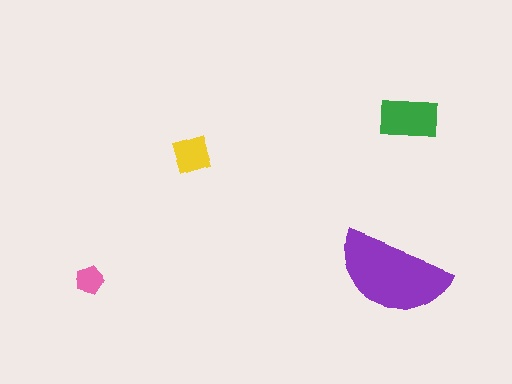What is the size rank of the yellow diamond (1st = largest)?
3rd.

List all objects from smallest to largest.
The pink pentagon, the yellow diamond, the green rectangle, the purple semicircle.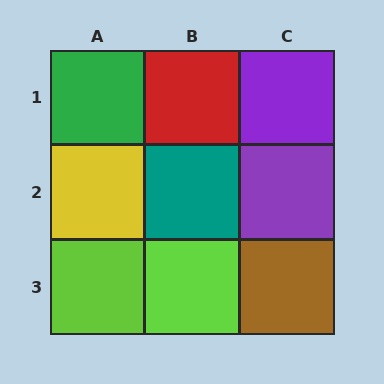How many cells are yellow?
1 cell is yellow.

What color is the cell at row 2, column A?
Yellow.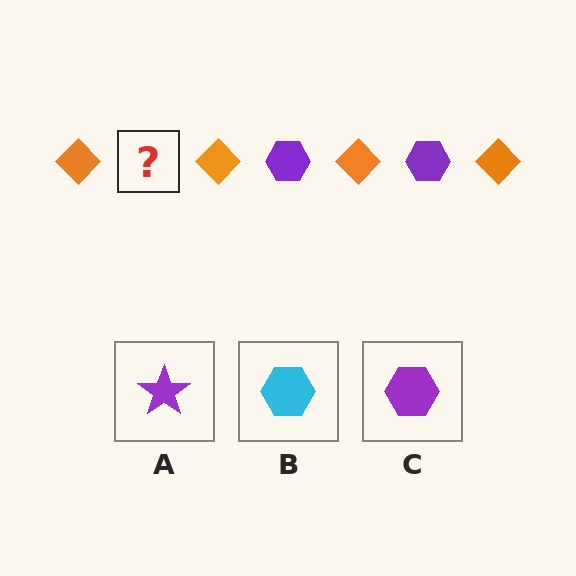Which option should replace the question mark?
Option C.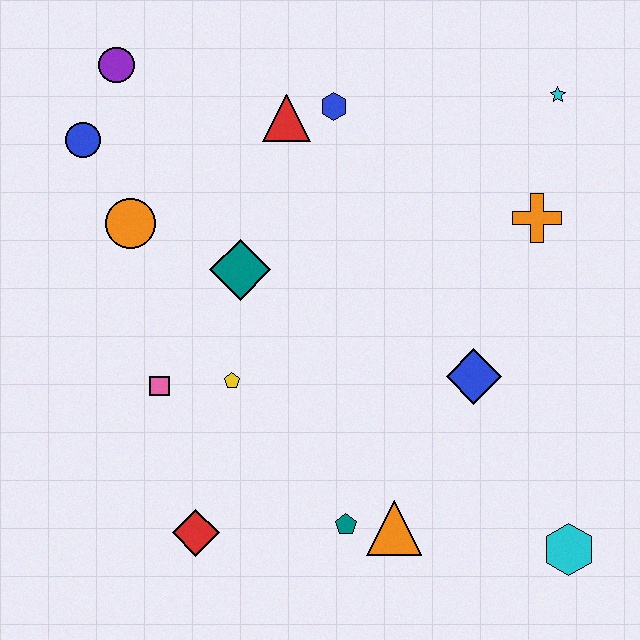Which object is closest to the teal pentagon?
The orange triangle is closest to the teal pentagon.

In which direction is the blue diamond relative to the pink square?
The blue diamond is to the right of the pink square.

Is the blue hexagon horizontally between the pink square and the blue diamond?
Yes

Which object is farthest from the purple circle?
The cyan hexagon is farthest from the purple circle.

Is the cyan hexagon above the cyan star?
No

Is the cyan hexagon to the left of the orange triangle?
No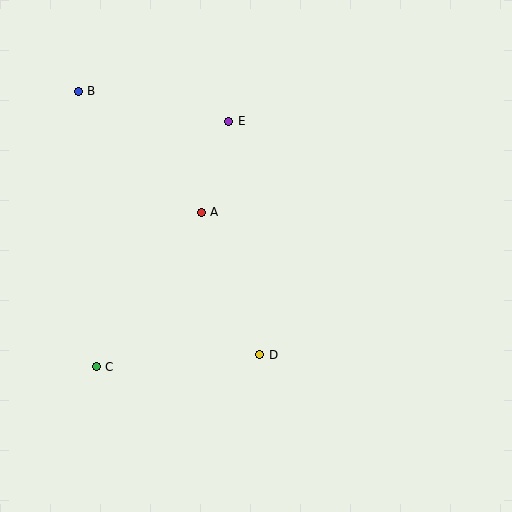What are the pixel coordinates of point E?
Point E is at (229, 121).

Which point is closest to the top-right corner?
Point E is closest to the top-right corner.